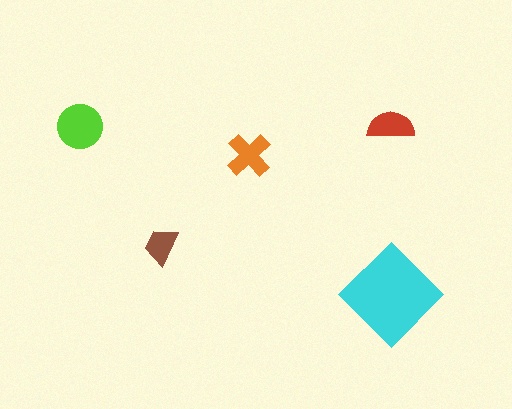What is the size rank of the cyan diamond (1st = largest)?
1st.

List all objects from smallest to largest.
The brown trapezoid, the red semicircle, the orange cross, the lime circle, the cyan diamond.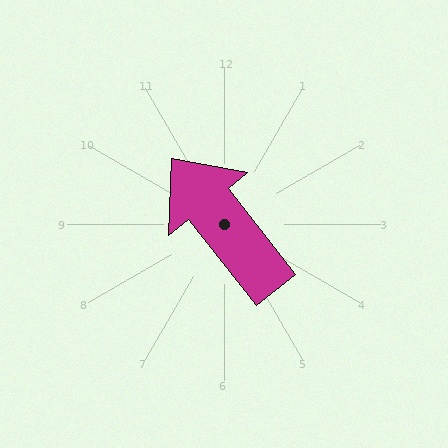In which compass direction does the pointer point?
Northwest.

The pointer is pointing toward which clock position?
Roughly 11 o'clock.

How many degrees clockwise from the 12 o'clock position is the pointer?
Approximately 322 degrees.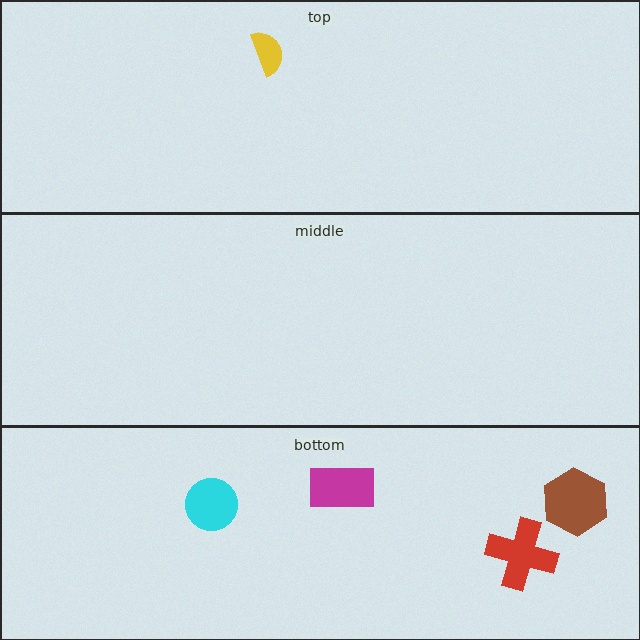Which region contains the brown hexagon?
The bottom region.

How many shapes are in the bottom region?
4.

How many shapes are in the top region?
1.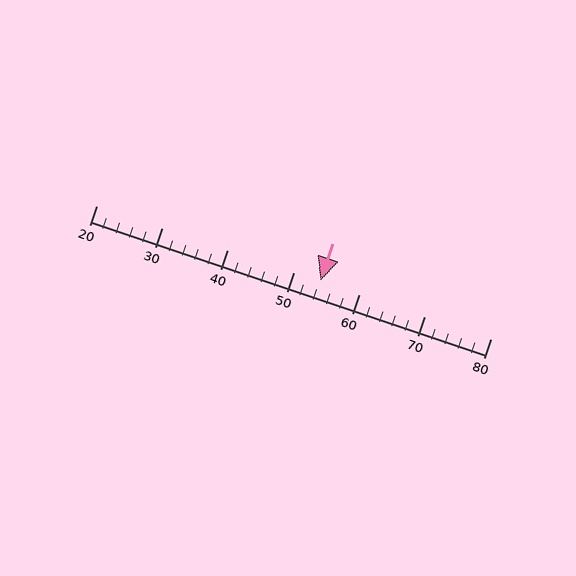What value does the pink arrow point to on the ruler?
The pink arrow points to approximately 54.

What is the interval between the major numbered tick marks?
The major tick marks are spaced 10 units apart.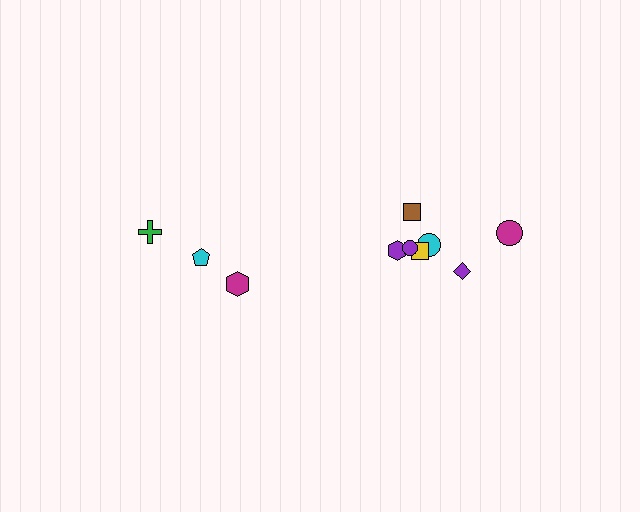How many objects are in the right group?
There are 7 objects.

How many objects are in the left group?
There are 3 objects.